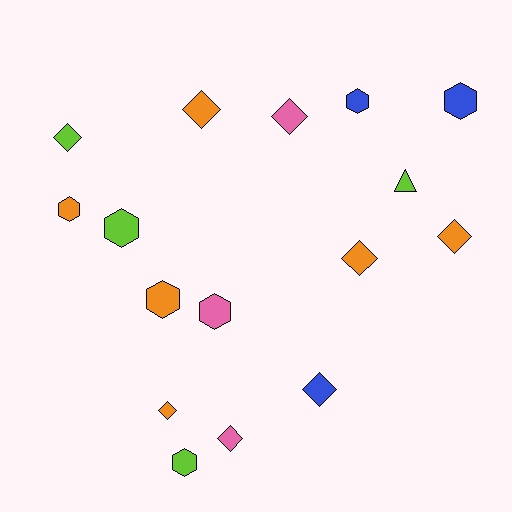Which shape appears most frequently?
Diamond, with 8 objects.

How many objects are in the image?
There are 16 objects.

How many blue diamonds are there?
There is 1 blue diamond.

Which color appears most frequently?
Orange, with 6 objects.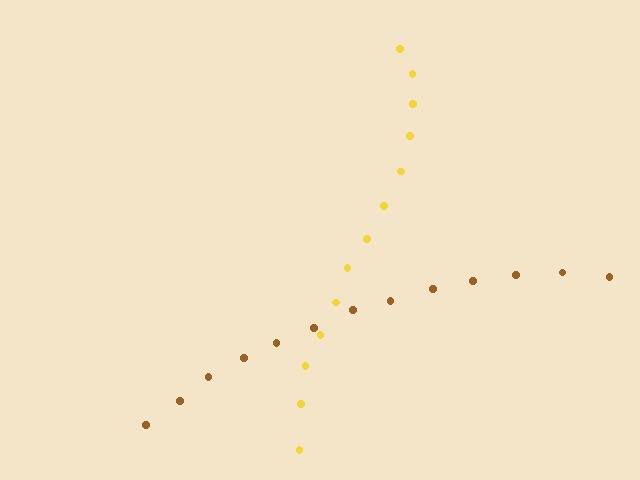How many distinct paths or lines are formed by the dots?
There are 2 distinct paths.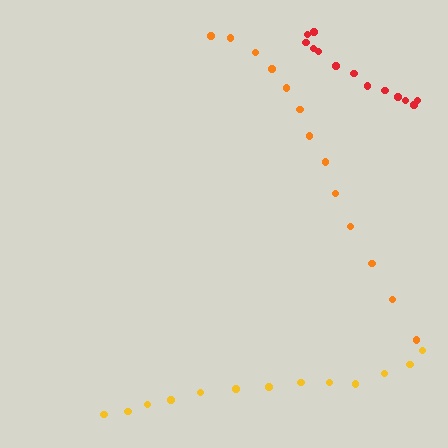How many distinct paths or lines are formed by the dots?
There are 3 distinct paths.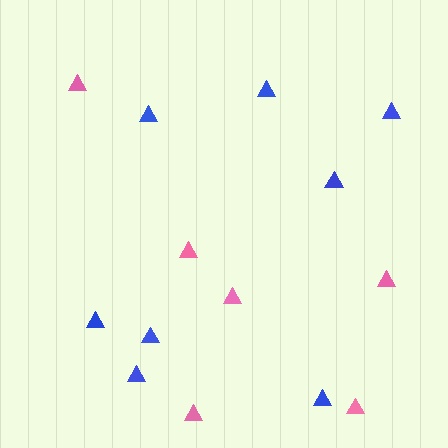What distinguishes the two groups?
There are 2 groups: one group of pink triangles (6) and one group of blue triangles (8).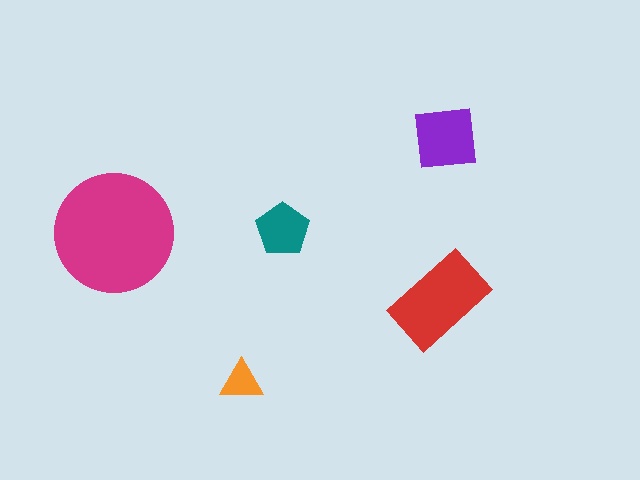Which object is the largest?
The magenta circle.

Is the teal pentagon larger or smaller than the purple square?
Smaller.